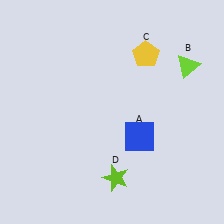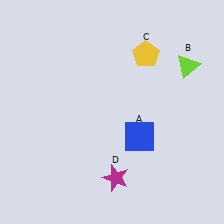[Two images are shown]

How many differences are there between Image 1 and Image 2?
There is 1 difference between the two images.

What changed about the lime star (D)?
In Image 1, D is lime. In Image 2, it changed to magenta.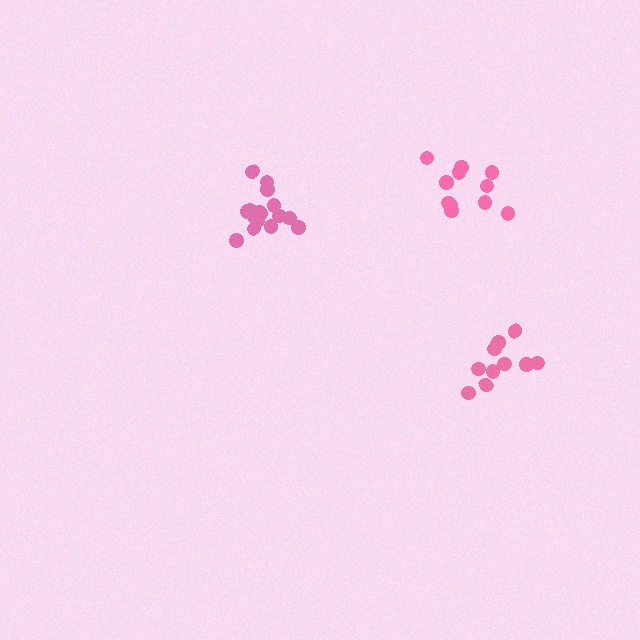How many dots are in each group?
Group 1: 16 dots, Group 2: 11 dots, Group 3: 11 dots (38 total).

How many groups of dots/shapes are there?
There are 3 groups.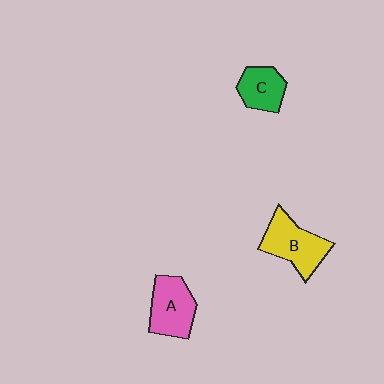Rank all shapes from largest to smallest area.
From largest to smallest: B (yellow), A (pink), C (green).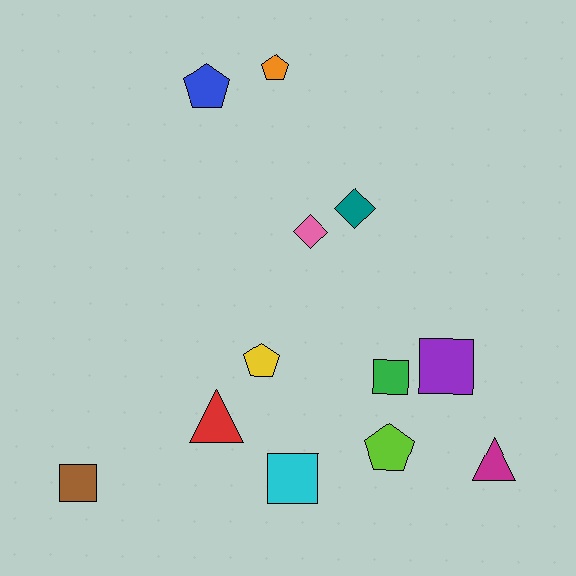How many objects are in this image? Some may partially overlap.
There are 12 objects.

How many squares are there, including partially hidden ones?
There are 4 squares.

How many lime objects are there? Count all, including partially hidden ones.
There is 1 lime object.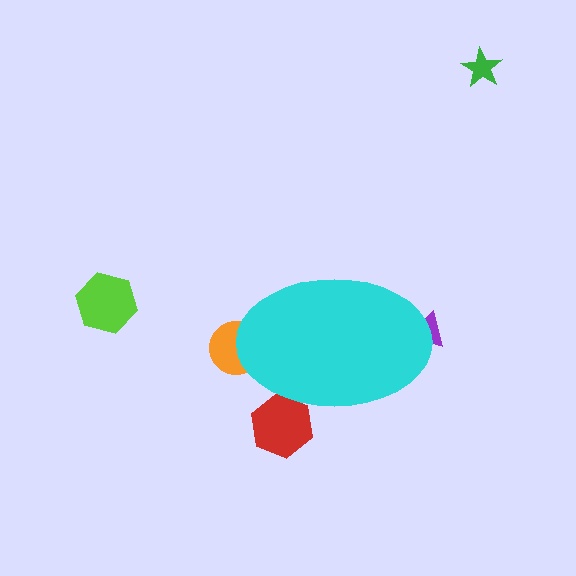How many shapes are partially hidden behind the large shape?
3 shapes are partially hidden.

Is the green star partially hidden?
No, the green star is fully visible.